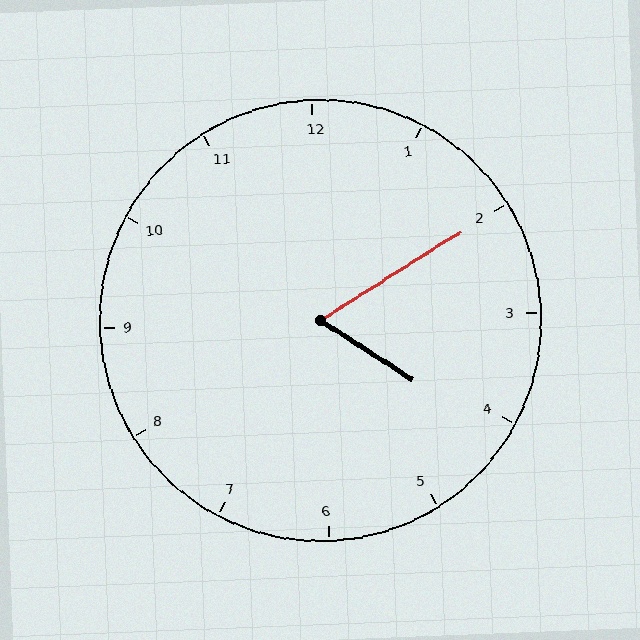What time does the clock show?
4:10.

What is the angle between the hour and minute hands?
Approximately 65 degrees.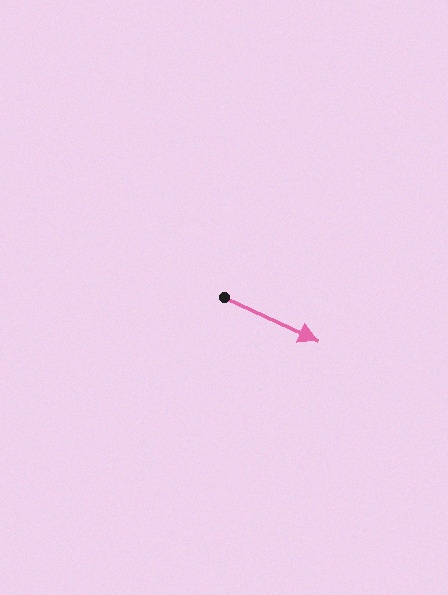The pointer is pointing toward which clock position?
Roughly 4 o'clock.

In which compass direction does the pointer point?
Southeast.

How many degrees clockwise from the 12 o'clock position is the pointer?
Approximately 115 degrees.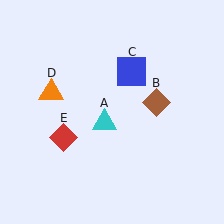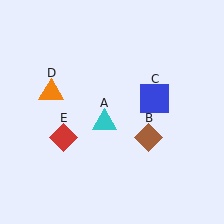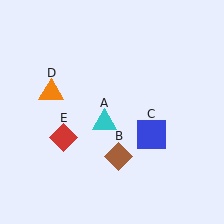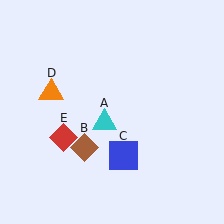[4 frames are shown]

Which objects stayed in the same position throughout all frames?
Cyan triangle (object A) and orange triangle (object D) and red diamond (object E) remained stationary.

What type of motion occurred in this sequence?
The brown diamond (object B), blue square (object C) rotated clockwise around the center of the scene.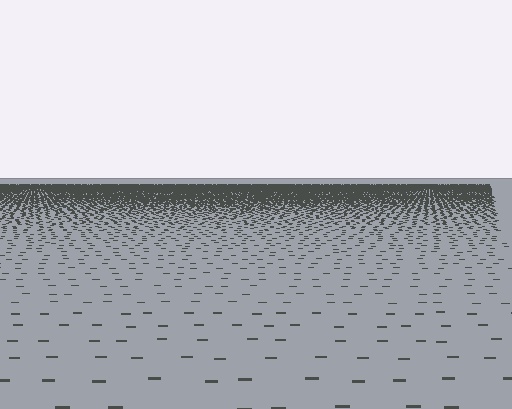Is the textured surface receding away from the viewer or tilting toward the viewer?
The surface is receding away from the viewer. Texture elements get smaller and denser toward the top.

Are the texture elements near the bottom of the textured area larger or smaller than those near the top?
Larger. Near the bottom, elements are closer to the viewer and appear at a bigger on-screen size.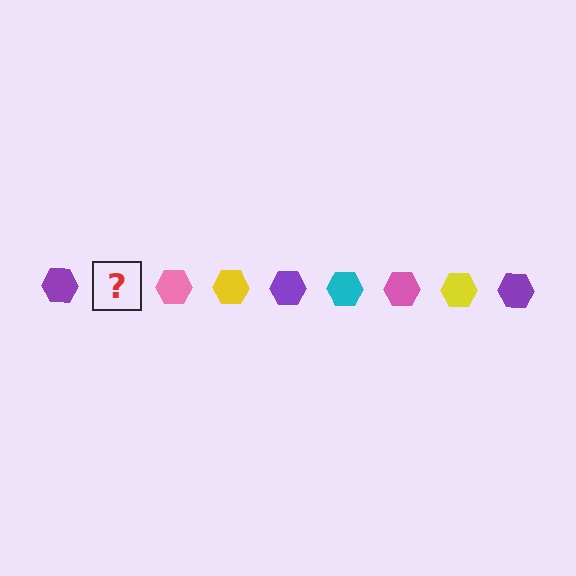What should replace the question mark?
The question mark should be replaced with a cyan hexagon.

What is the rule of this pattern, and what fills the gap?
The rule is that the pattern cycles through purple, cyan, pink, yellow hexagons. The gap should be filled with a cyan hexagon.